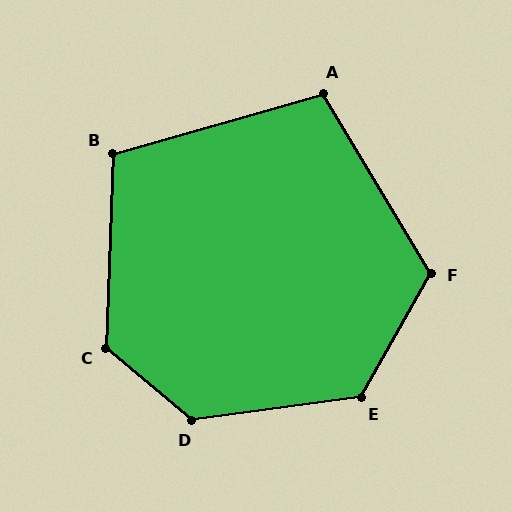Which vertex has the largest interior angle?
D, at approximately 132 degrees.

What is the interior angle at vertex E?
Approximately 127 degrees (obtuse).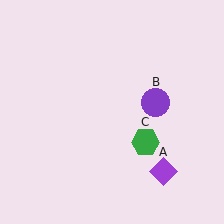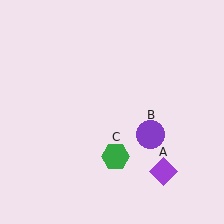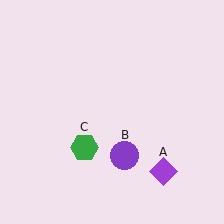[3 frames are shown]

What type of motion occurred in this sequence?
The purple circle (object B), green hexagon (object C) rotated clockwise around the center of the scene.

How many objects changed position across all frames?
2 objects changed position: purple circle (object B), green hexagon (object C).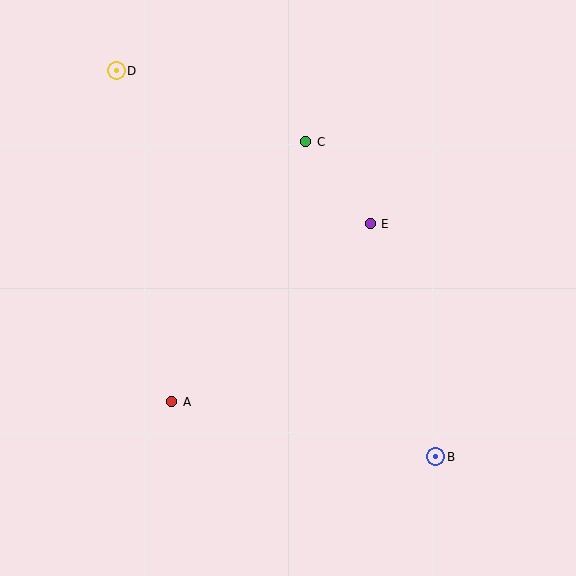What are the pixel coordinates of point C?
Point C is at (306, 142).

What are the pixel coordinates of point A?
Point A is at (172, 402).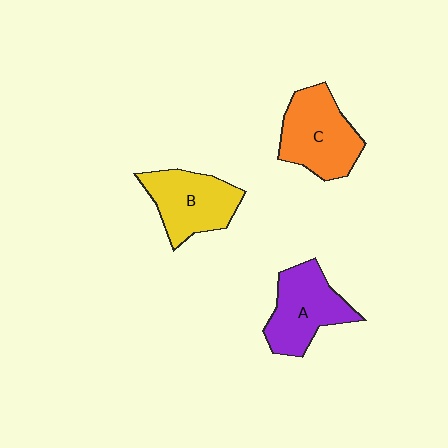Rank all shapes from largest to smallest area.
From largest to smallest: C (orange), A (purple), B (yellow).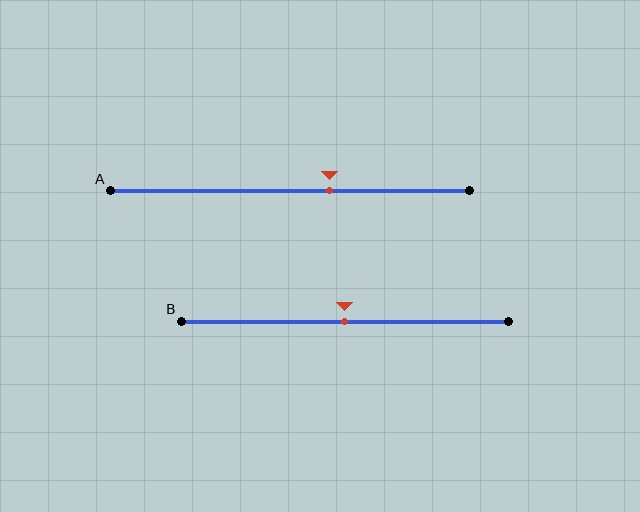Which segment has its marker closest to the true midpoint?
Segment B has its marker closest to the true midpoint.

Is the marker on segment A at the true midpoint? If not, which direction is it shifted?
No, the marker on segment A is shifted to the right by about 11% of the segment length.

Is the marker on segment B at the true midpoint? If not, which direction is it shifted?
Yes, the marker on segment B is at the true midpoint.